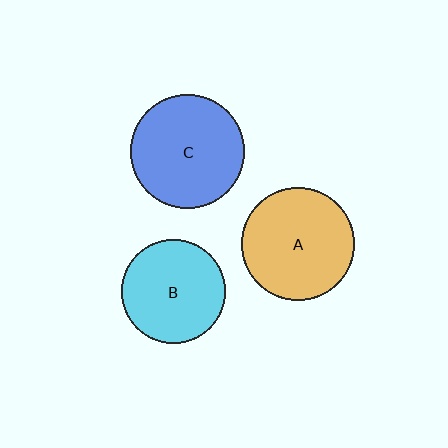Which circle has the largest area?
Circle C (blue).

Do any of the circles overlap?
No, none of the circles overlap.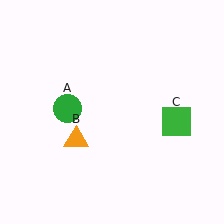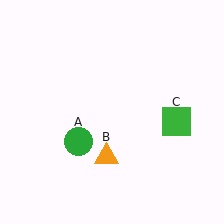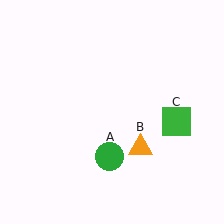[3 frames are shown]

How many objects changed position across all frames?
2 objects changed position: green circle (object A), orange triangle (object B).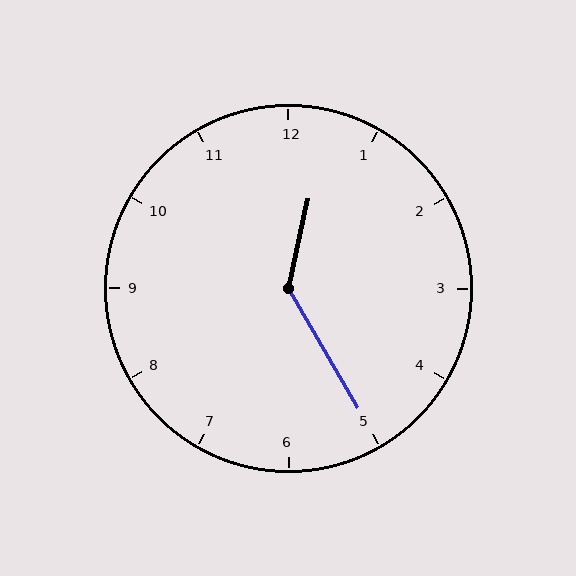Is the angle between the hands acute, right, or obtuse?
It is obtuse.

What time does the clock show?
12:25.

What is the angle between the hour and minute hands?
Approximately 138 degrees.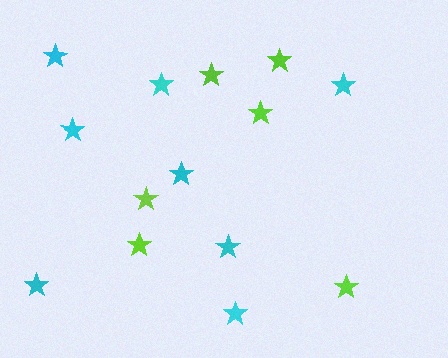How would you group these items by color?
There are 2 groups: one group of lime stars (6) and one group of cyan stars (8).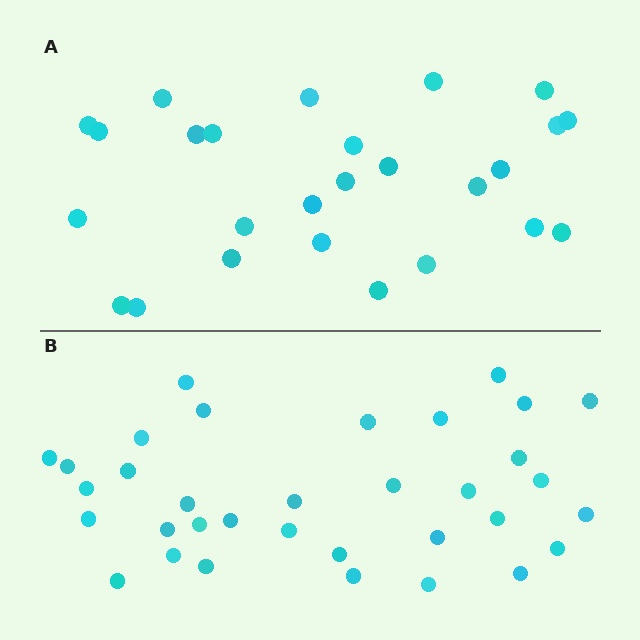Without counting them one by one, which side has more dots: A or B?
Region B (the bottom region) has more dots.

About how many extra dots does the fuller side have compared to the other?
Region B has roughly 8 or so more dots than region A.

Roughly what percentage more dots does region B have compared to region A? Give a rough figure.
About 30% more.